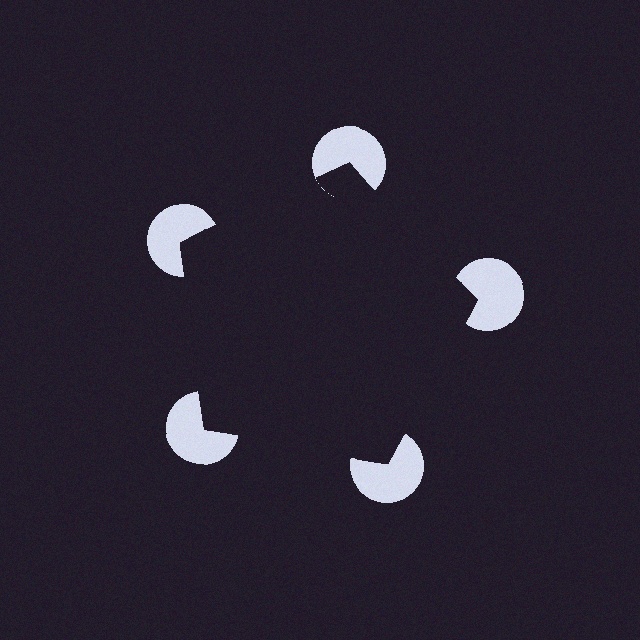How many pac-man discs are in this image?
There are 5 — one at each vertex of the illusory pentagon.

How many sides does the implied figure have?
5 sides.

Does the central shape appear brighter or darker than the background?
It typically appears slightly darker than the background, even though no actual brightness change is drawn.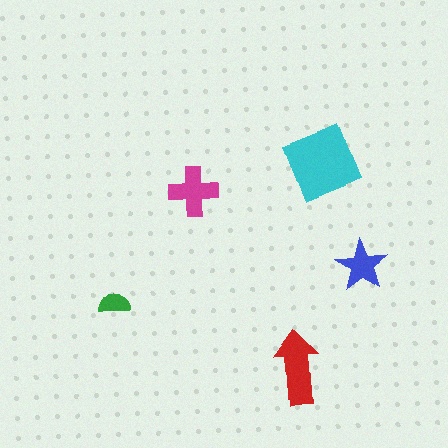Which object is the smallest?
The green semicircle.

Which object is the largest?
The cyan diamond.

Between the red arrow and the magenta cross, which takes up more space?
The red arrow.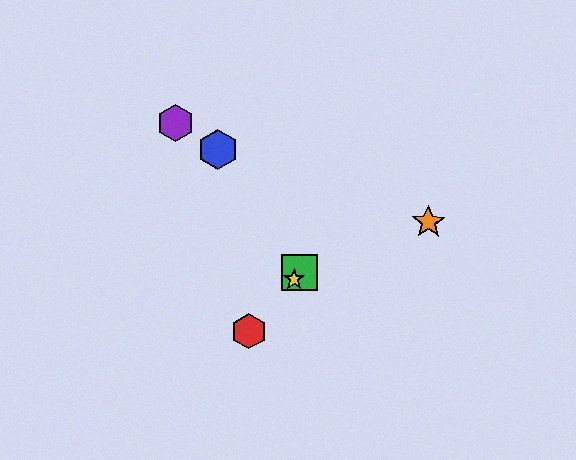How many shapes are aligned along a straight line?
3 shapes (the red hexagon, the green square, the yellow star) are aligned along a straight line.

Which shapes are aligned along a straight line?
The red hexagon, the green square, the yellow star are aligned along a straight line.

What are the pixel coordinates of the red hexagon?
The red hexagon is at (248, 331).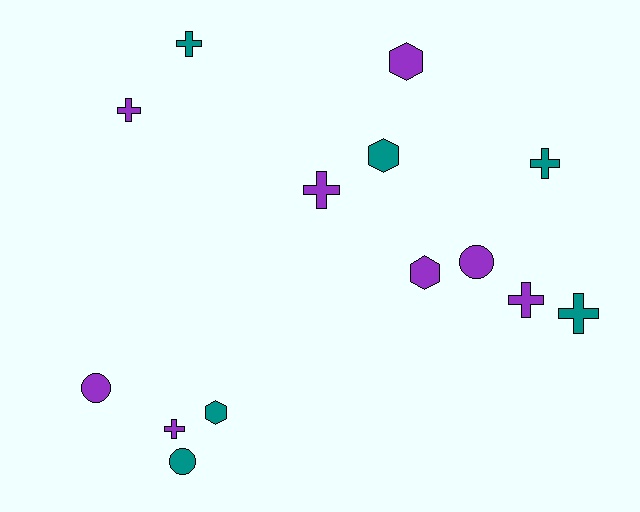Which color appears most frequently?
Purple, with 8 objects.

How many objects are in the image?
There are 14 objects.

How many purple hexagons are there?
There are 2 purple hexagons.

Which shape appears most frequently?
Cross, with 7 objects.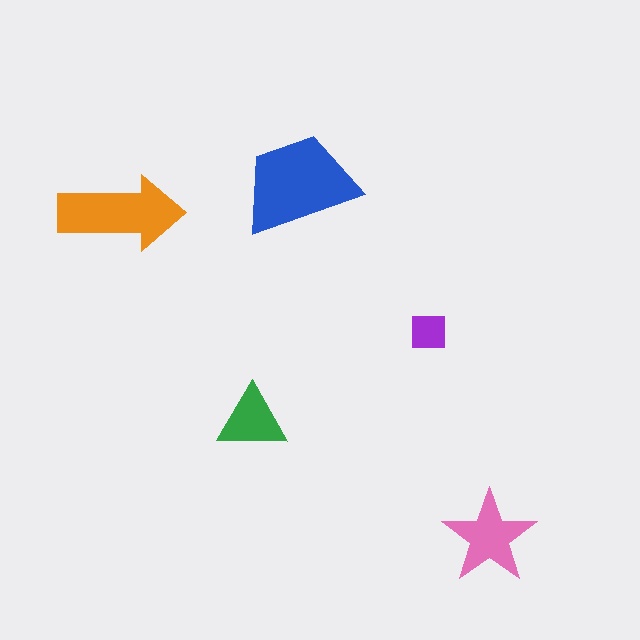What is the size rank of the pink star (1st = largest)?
3rd.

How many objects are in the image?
There are 5 objects in the image.